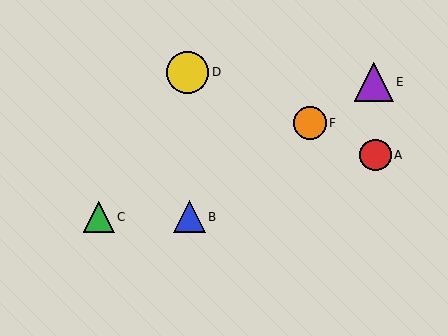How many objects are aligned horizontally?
2 objects (B, C) are aligned horizontally.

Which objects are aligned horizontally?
Objects B, C are aligned horizontally.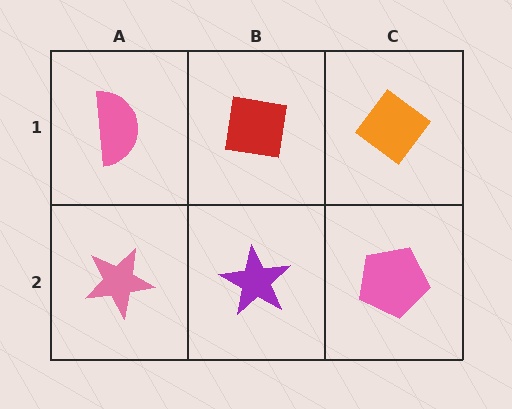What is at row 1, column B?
A red square.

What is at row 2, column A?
A pink star.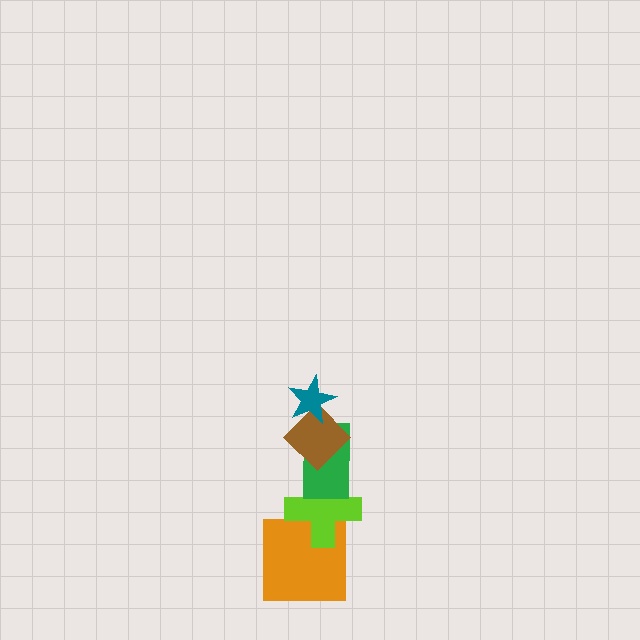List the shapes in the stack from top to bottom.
From top to bottom: the teal star, the brown diamond, the green rectangle, the lime cross, the orange square.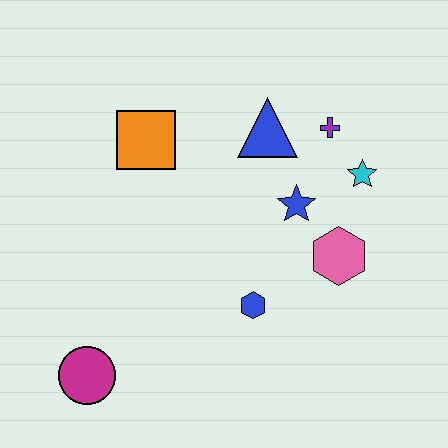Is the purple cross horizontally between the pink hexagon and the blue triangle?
Yes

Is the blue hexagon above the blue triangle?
No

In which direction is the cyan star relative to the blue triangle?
The cyan star is to the right of the blue triangle.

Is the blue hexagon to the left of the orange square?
No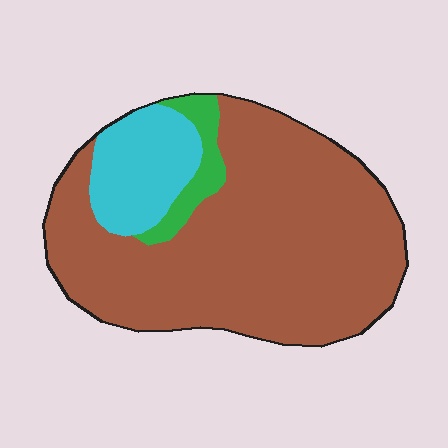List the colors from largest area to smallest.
From largest to smallest: brown, cyan, green.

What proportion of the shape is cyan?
Cyan takes up about one sixth (1/6) of the shape.